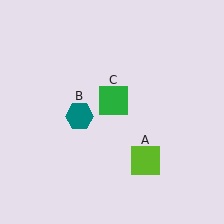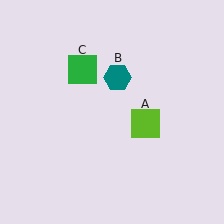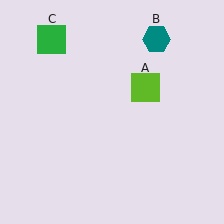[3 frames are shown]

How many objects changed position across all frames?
3 objects changed position: lime square (object A), teal hexagon (object B), green square (object C).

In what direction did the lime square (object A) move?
The lime square (object A) moved up.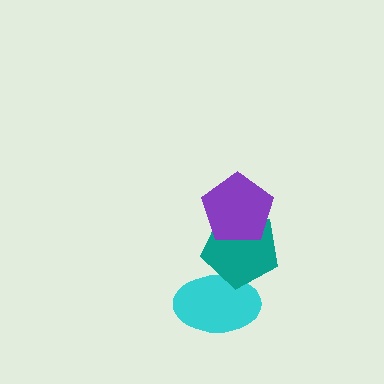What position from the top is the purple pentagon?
The purple pentagon is 1st from the top.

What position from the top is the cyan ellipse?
The cyan ellipse is 3rd from the top.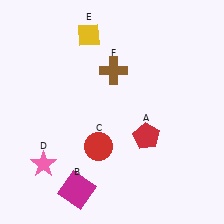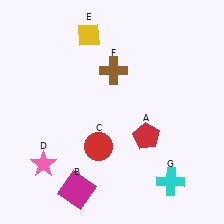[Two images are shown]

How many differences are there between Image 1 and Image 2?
There is 1 difference between the two images.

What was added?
A cyan cross (G) was added in Image 2.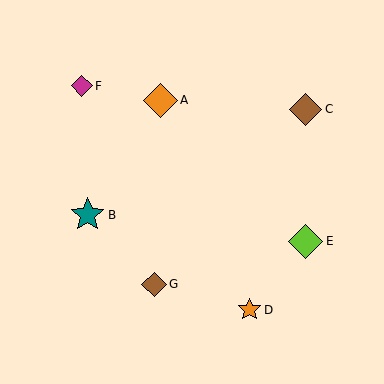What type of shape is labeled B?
Shape B is a teal star.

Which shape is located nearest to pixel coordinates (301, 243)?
The lime diamond (labeled E) at (306, 241) is nearest to that location.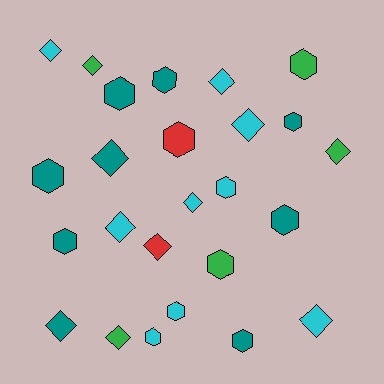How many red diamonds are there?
There is 1 red diamond.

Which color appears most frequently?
Cyan, with 9 objects.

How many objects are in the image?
There are 25 objects.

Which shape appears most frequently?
Hexagon, with 13 objects.